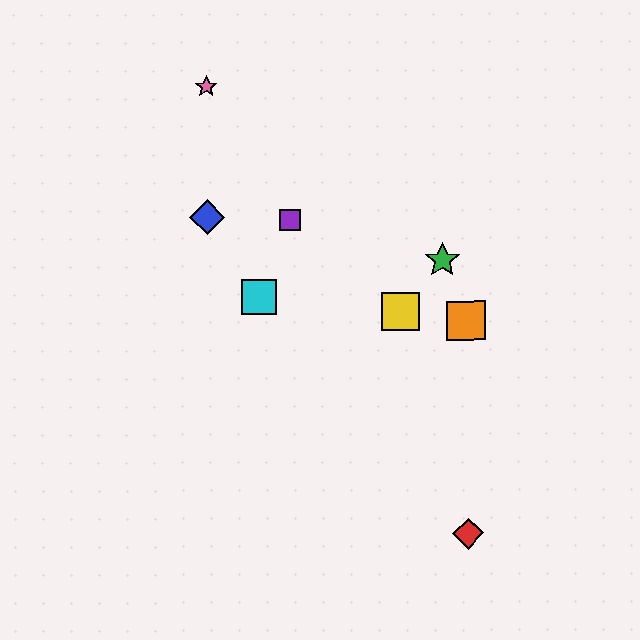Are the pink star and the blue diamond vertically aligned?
Yes, both are at x≈207.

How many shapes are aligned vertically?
2 shapes (the blue diamond, the pink star) are aligned vertically.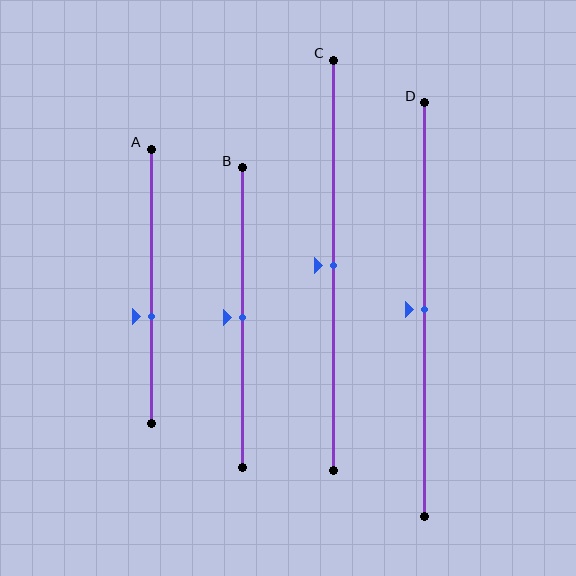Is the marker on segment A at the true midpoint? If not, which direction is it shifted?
No, the marker on segment A is shifted downward by about 11% of the segment length.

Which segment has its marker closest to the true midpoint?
Segment B has its marker closest to the true midpoint.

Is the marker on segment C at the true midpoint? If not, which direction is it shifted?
Yes, the marker on segment C is at the true midpoint.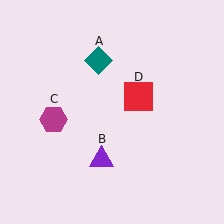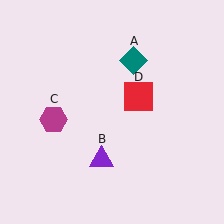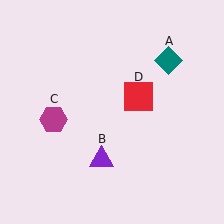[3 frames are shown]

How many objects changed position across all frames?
1 object changed position: teal diamond (object A).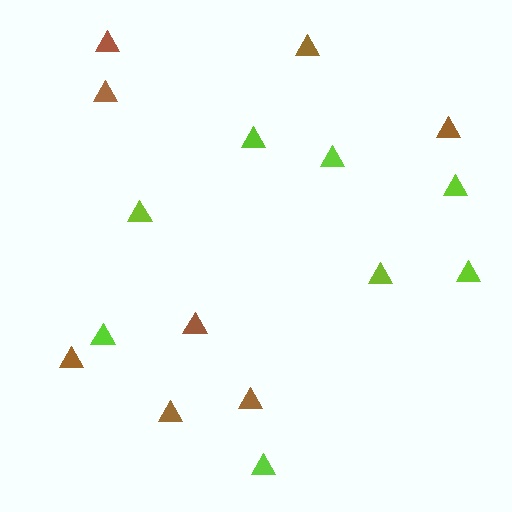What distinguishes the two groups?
There are 2 groups: one group of brown triangles (8) and one group of lime triangles (8).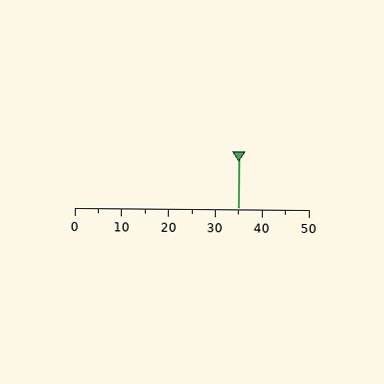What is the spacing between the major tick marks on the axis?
The major ticks are spaced 10 apart.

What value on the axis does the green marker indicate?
The marker indicates approximately 35.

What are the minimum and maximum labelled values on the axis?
The axis runs from 0 to 50.